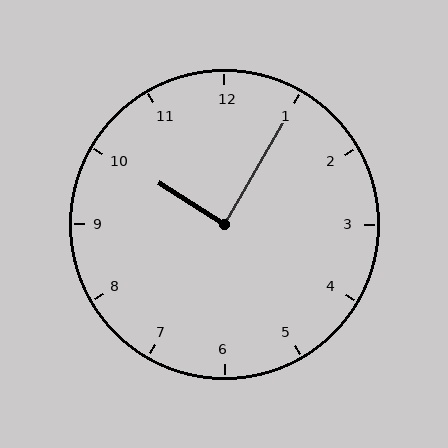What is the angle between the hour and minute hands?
Approximately 88 degrees.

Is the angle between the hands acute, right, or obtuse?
It is right.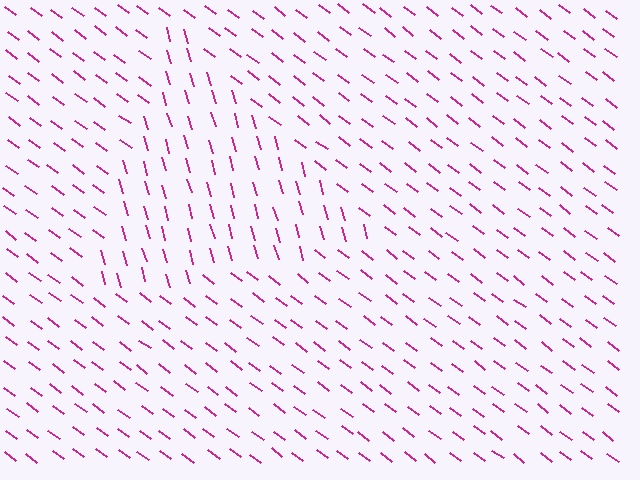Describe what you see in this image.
The image is filled with small magenta line segments. A triangle region in the image has lines oriented differently from the surrounding lines, creating a visible texture boundary.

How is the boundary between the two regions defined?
The boundary is defined purely by a change in line orientation (approximately 38 degrees difference). All lines are the same color and thickness.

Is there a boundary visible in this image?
Yes, there is a texture boundary formed by a change in line orientation.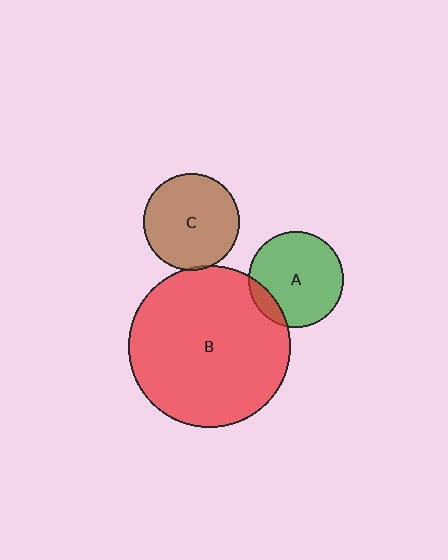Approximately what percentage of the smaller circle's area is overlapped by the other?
Approximately 5%.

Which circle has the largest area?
Circle B (red).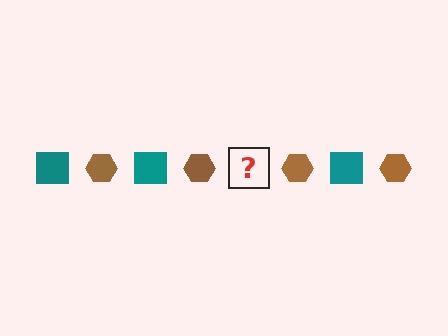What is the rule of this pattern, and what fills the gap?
The rule is that the pattern alternates between teal square and brown hexagon. The gap should be filled with a teal square.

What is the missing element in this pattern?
The missing element is a teal square.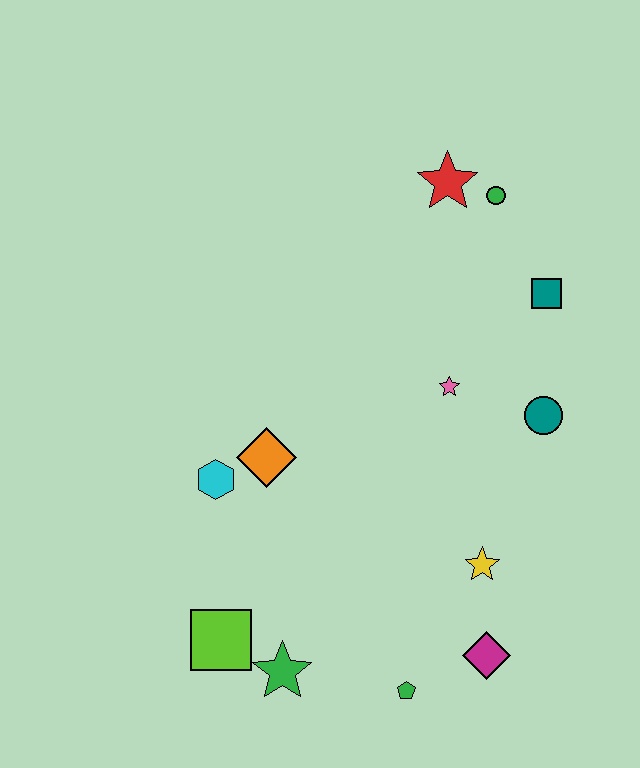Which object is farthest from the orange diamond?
The green circle is farthest from the orange diamond.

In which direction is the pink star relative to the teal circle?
The pink star is to the left of the teal circle.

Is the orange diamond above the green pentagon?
Yes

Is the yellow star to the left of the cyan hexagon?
No